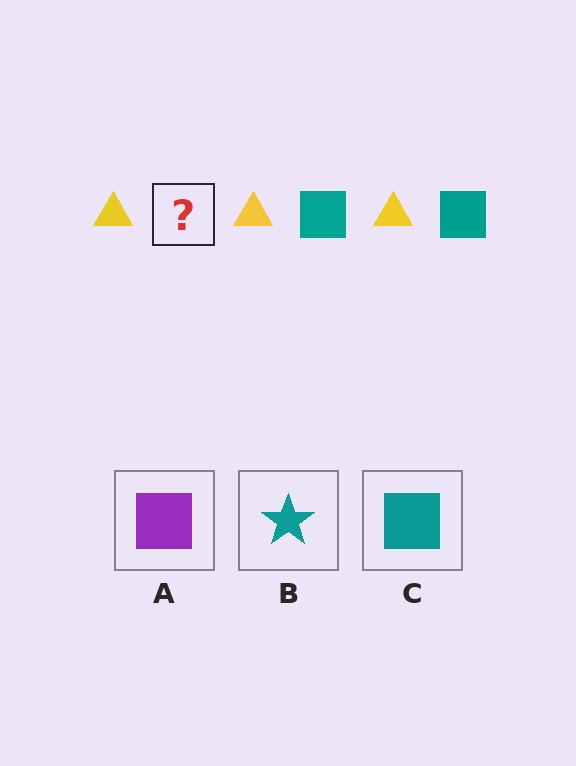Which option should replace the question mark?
Option C.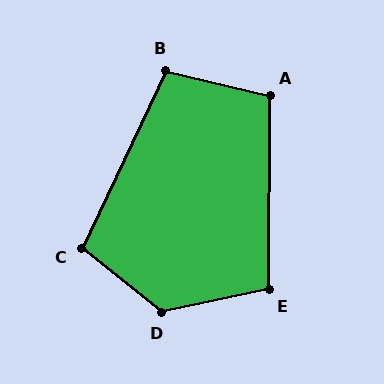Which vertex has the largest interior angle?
D, at approximately 129 degrees.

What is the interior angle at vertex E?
Approximately 102 degrees (obtuse).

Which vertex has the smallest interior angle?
B, at approximately 102 degrees.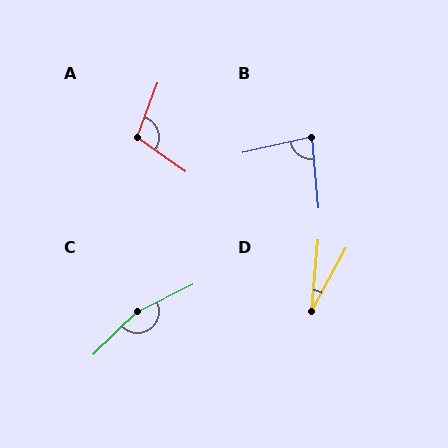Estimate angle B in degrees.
Approximately 83 degrees.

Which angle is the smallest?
D, at approximately 23 degrees.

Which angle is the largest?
C, at approximately 161 degrees.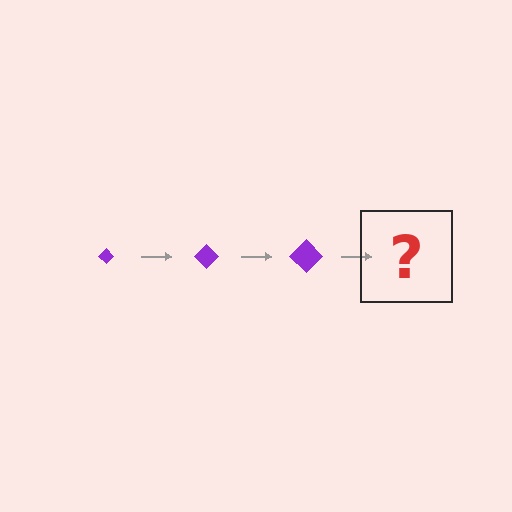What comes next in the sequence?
The next element should be a purple diamond, larger than the previous one.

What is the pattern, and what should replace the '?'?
The pattern is that the diamond gets progressively larger each step. The '?' should be a purple diamond, larger than the previous one.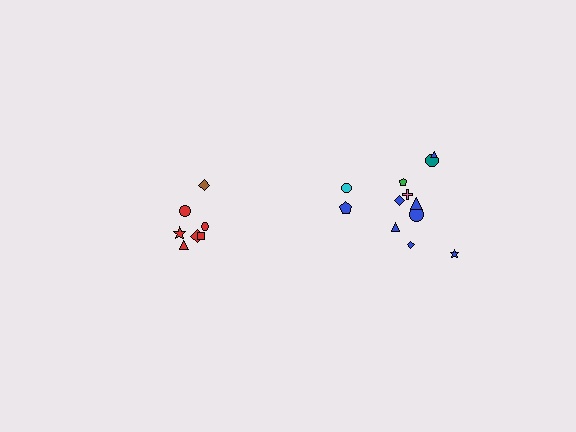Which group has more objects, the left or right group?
The right group.